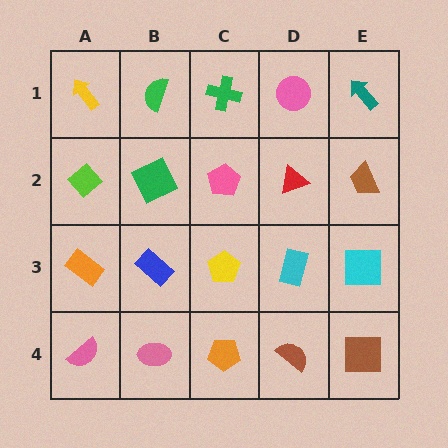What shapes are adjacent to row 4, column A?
An orange rectangle (row 3, column A), a pink ellipse (row 4, column B).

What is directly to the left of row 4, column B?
A pink semicircle.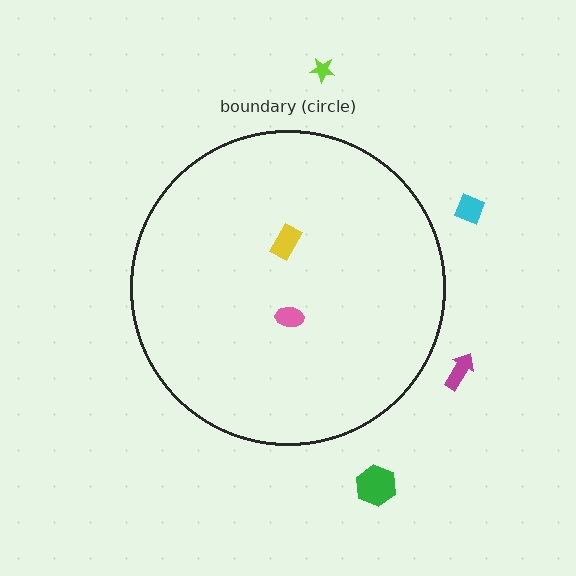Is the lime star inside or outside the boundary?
Outside.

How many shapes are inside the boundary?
2 inside, 4 outside.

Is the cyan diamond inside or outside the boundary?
Outside.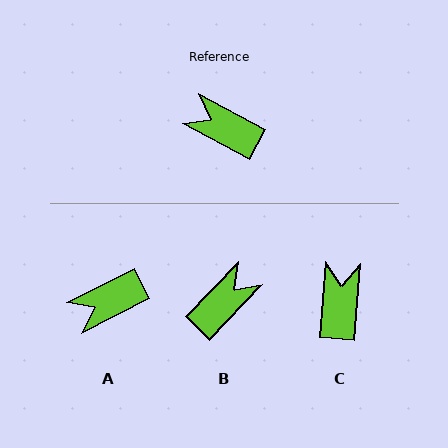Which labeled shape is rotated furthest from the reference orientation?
B, about 106 degrees away.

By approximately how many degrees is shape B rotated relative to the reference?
Approximately 106 degrees clockwise.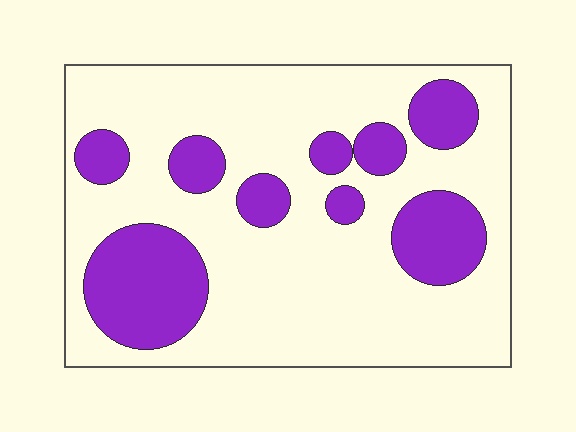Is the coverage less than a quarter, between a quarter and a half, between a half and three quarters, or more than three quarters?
Between a quarter and a half.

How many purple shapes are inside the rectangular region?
9.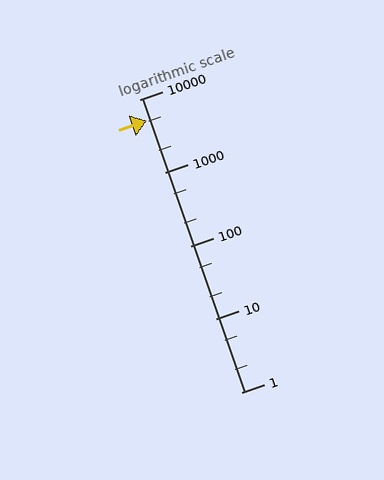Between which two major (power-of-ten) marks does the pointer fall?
The pointer is between 1000 and 10000.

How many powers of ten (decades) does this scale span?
The scale spans 4 decades, from 1 to 10000.